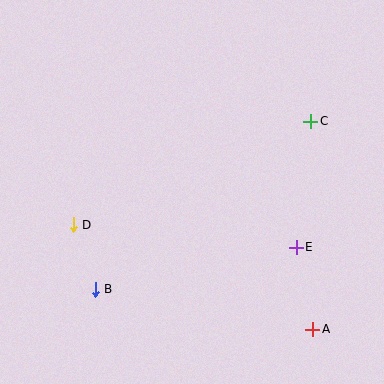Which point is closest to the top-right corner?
Point C is closest to the top-right corner.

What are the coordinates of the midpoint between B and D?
The midpoint between B and D is at (84, 257).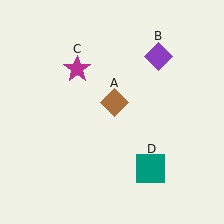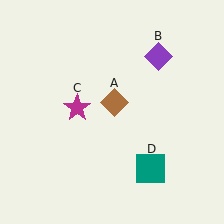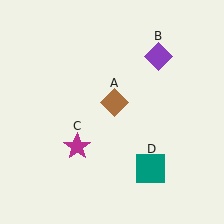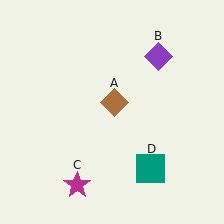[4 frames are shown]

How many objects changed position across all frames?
1 object changed position: magenta star (object C).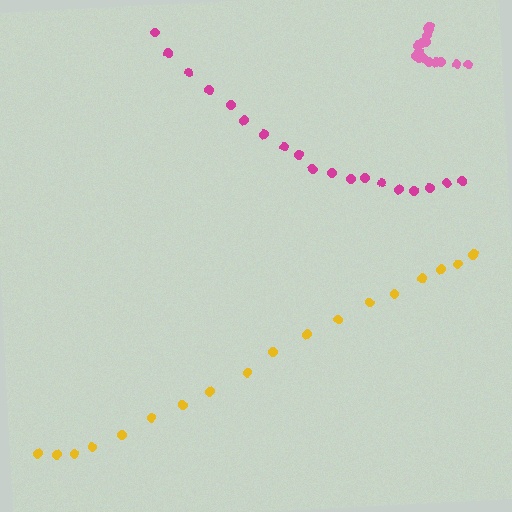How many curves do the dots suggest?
There are 3 distinct paths.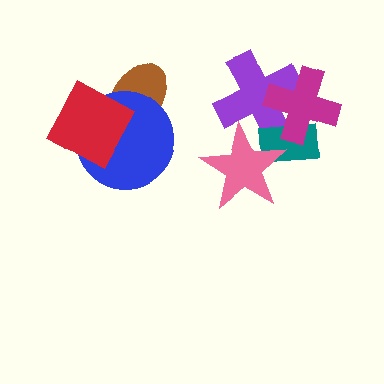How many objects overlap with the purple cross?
3 objects overlap with the purple cross.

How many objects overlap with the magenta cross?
2 objects overlap with the magenta cross.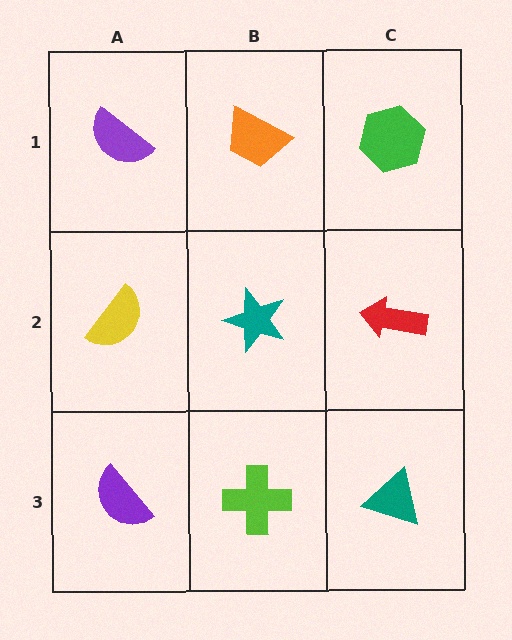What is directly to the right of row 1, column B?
A green hexagon.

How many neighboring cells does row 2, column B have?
4.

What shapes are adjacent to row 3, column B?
A teal star (row 2, column B), a purple semicircle (row 3, column A), a teal triangle (row 3, column C).